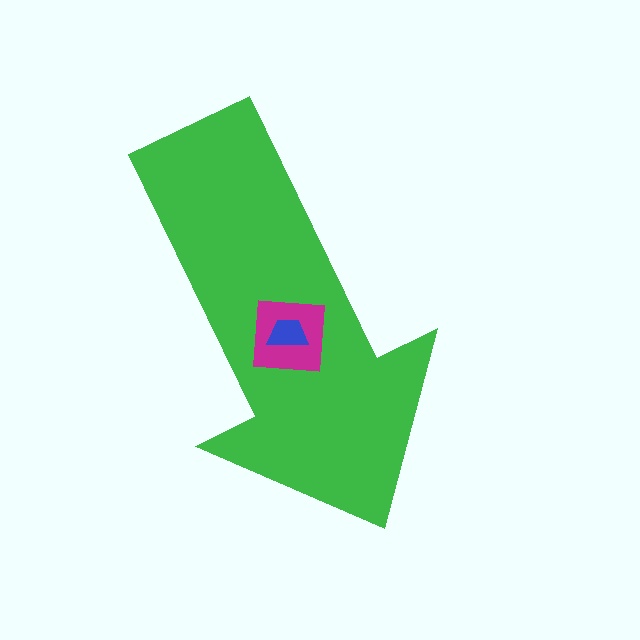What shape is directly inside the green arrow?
The magenta square.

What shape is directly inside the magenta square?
The blue trapezoid.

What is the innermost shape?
The blue trapezoid.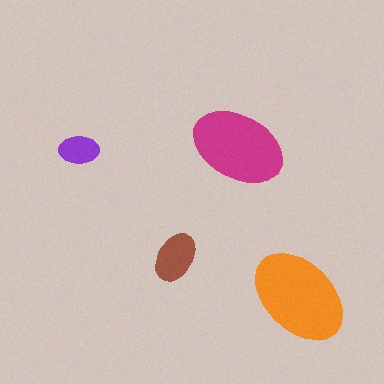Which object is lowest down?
The orange ellipse is bottommost.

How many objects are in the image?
There are 4 objects in the image.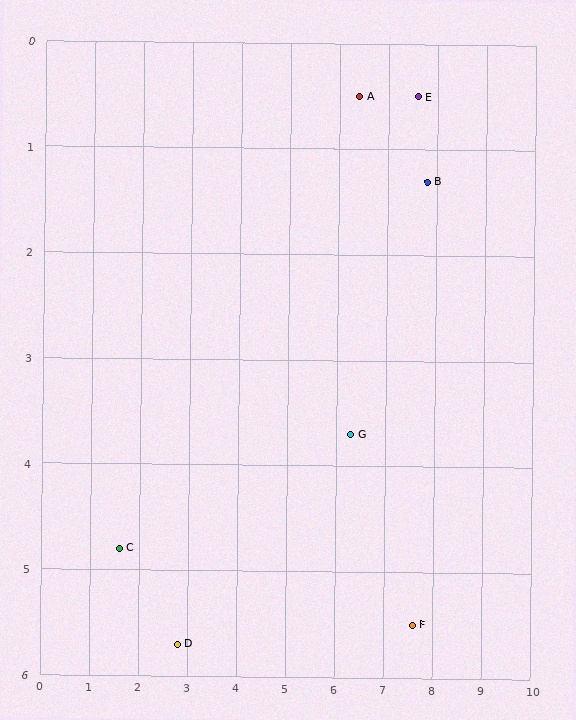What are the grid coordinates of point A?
Point A is at approximately (6.4, 0.5).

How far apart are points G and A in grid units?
Points G and A are about 3.2 grid units apart.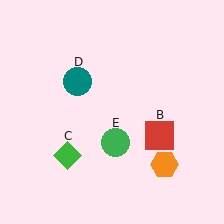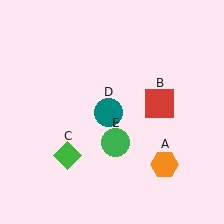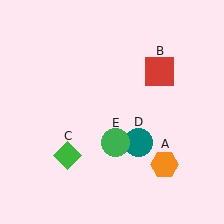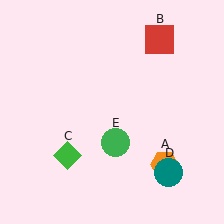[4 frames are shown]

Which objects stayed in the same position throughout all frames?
Orange hexagon (object A) and green diamond (object C) and green circle (object E) remained stationary.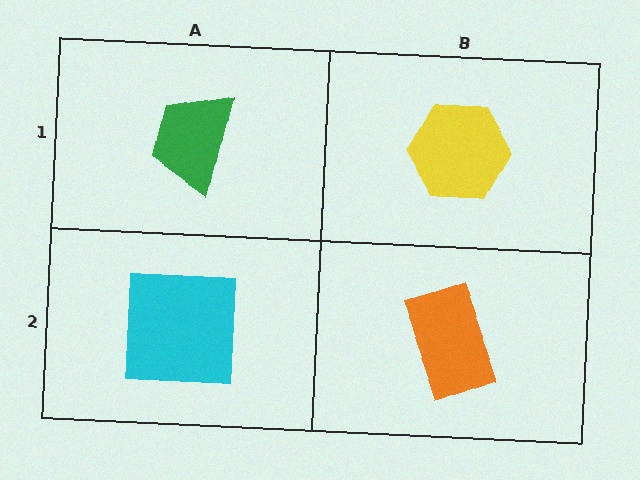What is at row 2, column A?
A cyan square.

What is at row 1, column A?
A green trapezoid.